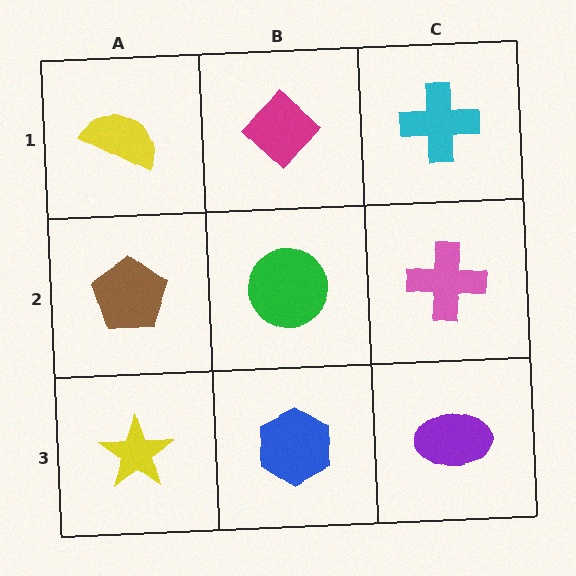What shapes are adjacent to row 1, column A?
A brown pentagon (row 2, column A), a magenta diamond (row 1, column B).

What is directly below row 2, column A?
A yellow star.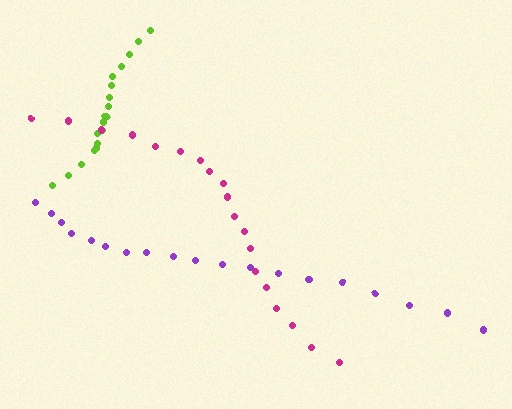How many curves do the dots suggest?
There are 3 distinct paths.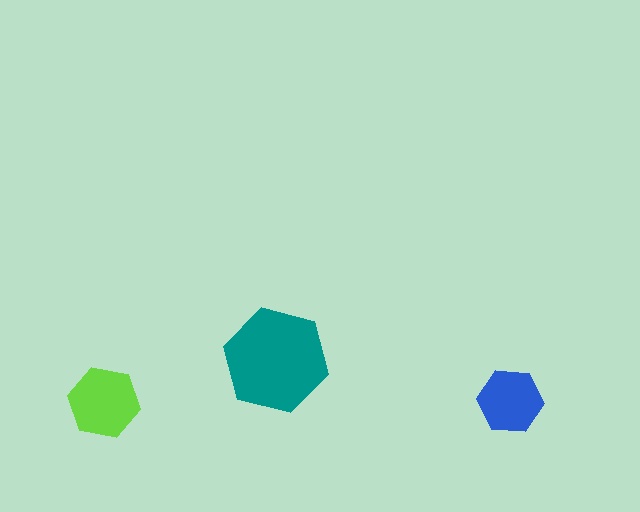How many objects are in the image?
There are 3 objects in the image.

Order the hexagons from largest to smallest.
the teal one, the lime one, the blue one.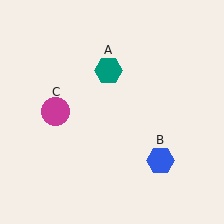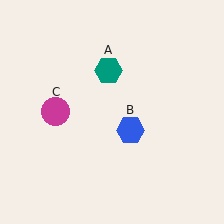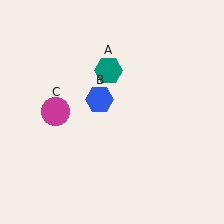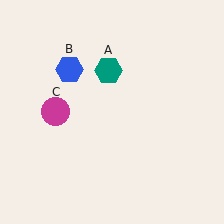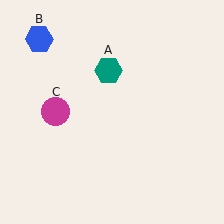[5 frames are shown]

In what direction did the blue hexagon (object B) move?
The blue hexagon (object B) moved up and to the left.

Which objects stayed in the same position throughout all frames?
Teal hexagon (object A) and magenta circle (object C) remained stationary.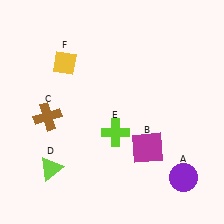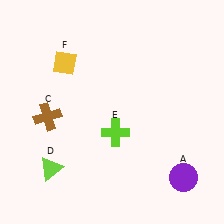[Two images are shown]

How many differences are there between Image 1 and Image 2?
There is 1 difference between the two images.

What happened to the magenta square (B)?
The magenta square (B) was removed in Image 2. It was in the bottom-right area of Image 1.